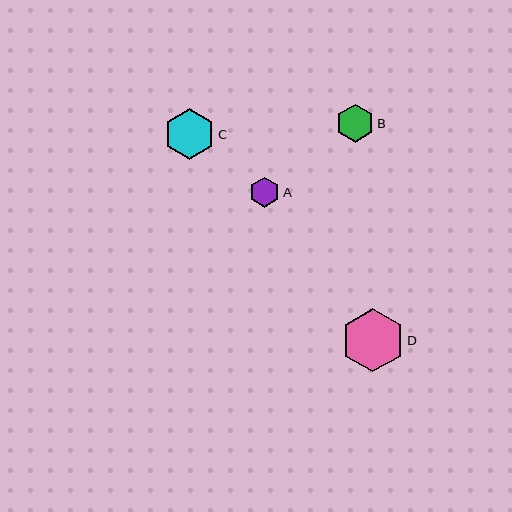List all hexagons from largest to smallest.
From largest to smallest: D, C, B, A.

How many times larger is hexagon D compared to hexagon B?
Hexagon D is approximately 1.7 times the size of hexagon B.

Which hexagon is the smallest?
Hexagon A is the smallest with a size of approximately 30 pixels.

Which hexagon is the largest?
Hexagon D is the largest with a size of approximately 64 pixels.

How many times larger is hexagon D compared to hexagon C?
Hexagon D is approximately 1.3 times the size of hexagon C.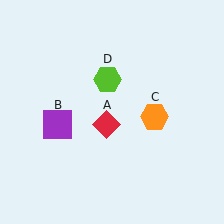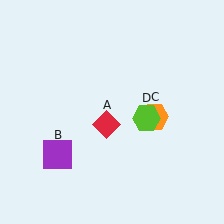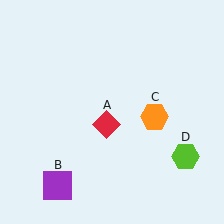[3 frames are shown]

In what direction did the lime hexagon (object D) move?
The lime hexagon (object D) moved down and to the right.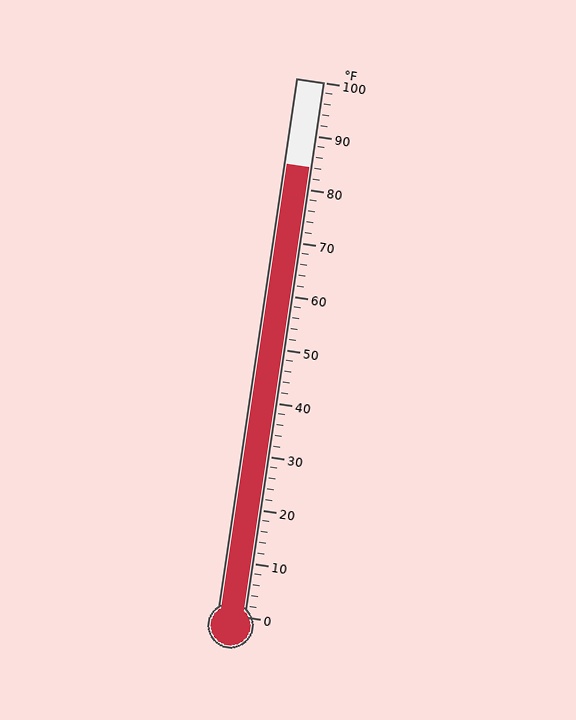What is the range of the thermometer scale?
The thermometer scale ranges from 0°F to 100°F.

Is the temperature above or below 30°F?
The temperature is above 30°F.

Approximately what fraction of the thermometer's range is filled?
The thermometer is filled to approximately 85% of its range.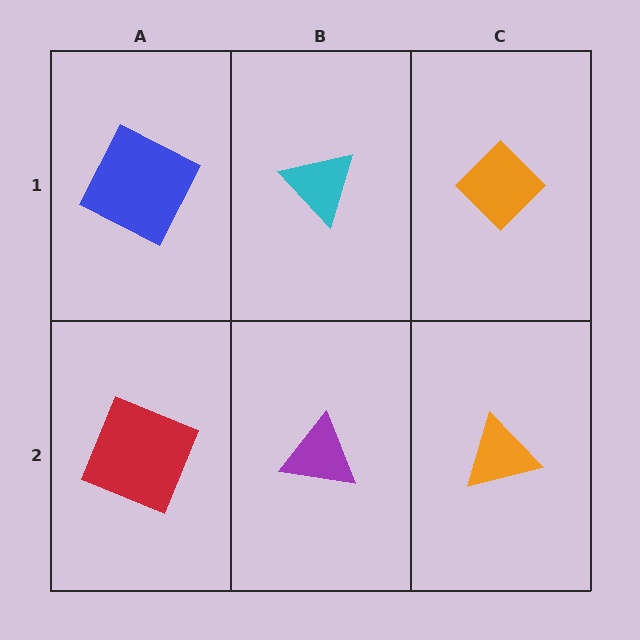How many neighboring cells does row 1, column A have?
2.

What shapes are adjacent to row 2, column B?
A cyan triangle (row 1, column B), a red square (row 2, column A), an orange triangle (row 2, column C).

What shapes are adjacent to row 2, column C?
An orange diamond (row 1, column C), a purple triangle (row 2, column B).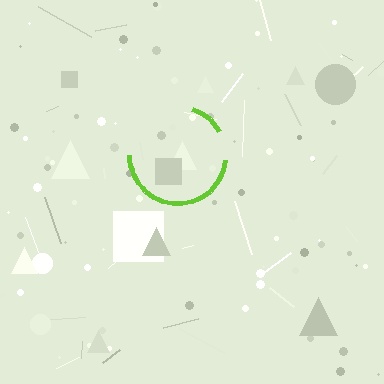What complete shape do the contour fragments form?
The contour fragments form a circle.